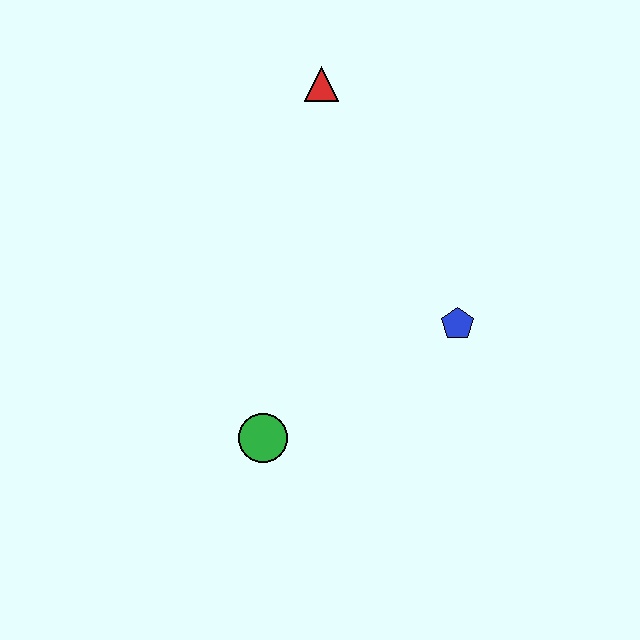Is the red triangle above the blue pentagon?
Yes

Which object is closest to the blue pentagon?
The green circle is closest to the blue pentagon.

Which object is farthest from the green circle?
The red triangle is farthest from the green circle.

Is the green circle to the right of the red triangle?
No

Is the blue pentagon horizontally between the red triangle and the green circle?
No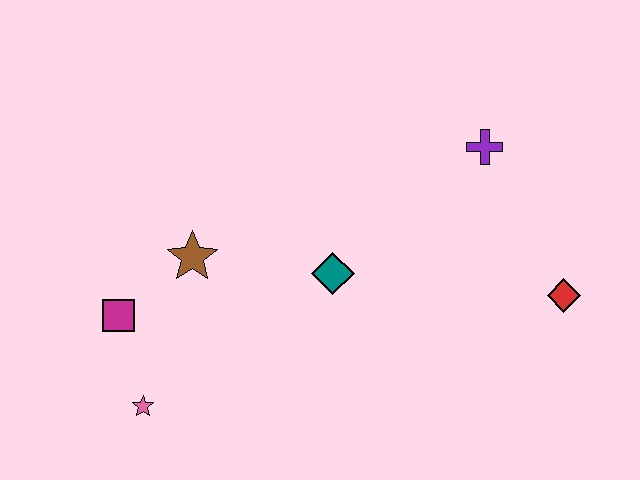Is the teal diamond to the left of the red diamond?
Yes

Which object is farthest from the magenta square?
The red diamond is farthest from the magenta square.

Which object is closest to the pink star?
The magenta square is closest to the pink star.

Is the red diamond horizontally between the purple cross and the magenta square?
No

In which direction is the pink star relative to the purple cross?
The pink star is to the left of the purple cross.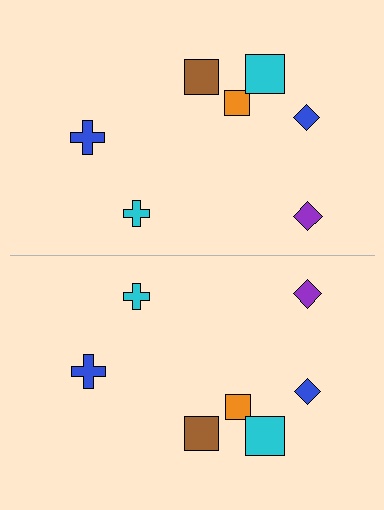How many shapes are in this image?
There are 14 shapes in this image.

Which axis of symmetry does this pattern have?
The pattern has a horizontal axis of symmetry running through the center of the image.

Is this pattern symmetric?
Yes, this pattern has bilateral (reflection) symmetry.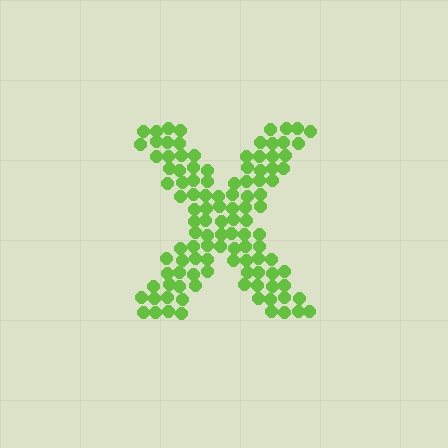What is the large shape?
The large shape is the letter X.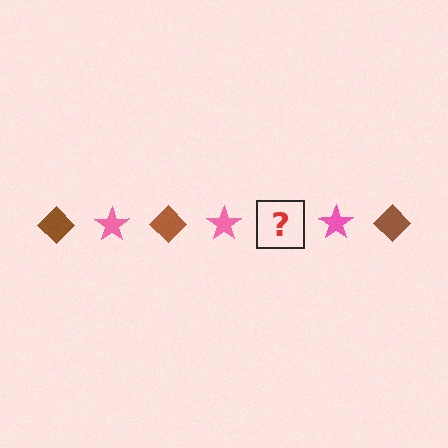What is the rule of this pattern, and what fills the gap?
The rule is that the pattern alternates between brown diamond and pink star. The gap should be filled with a brown diamond.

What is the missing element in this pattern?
The missing element is a brown diamond.